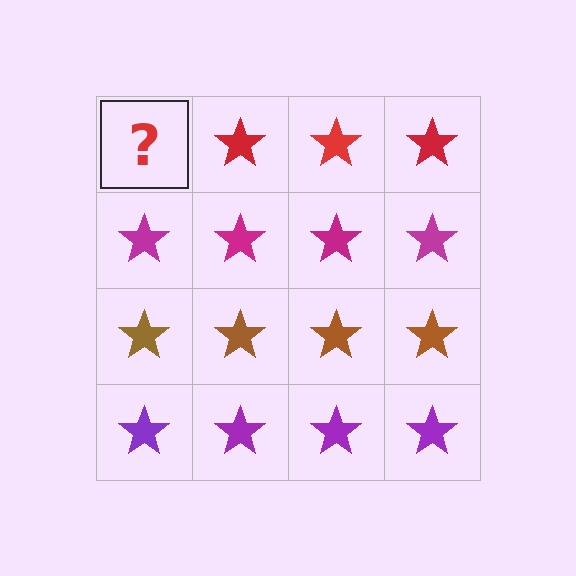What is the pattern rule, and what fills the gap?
The rule is that each row has a consistent color. The gap should be filled with a red star.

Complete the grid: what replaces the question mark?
The question mark should be replaced with a red star.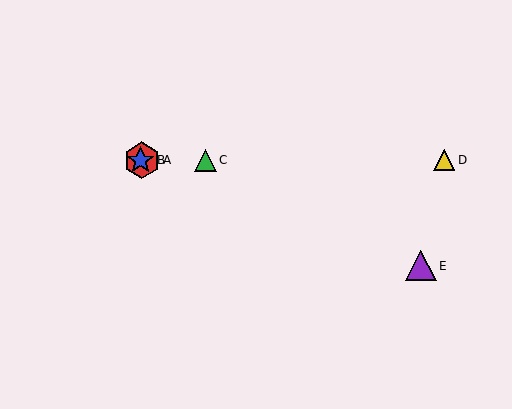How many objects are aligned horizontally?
4 objects (A, B, C, D) are aligned horizontally.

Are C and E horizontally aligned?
No, C is at y≈160 and E is at y≈266.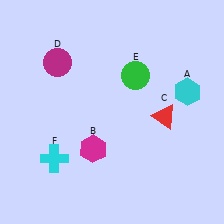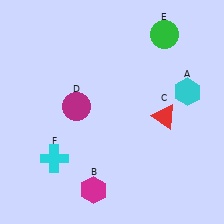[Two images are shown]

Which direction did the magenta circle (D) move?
The magenta circle (D) moved down.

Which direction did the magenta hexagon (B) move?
The magenta hexagon (B) moved down.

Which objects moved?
The objects that moved are: the magenta hexagon (B), the magenta circle (D), the green circle (E).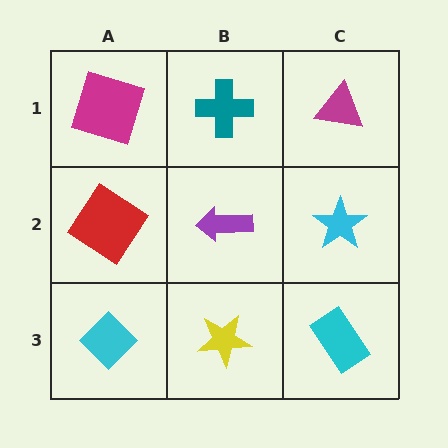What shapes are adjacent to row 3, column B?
A purple arrow (row 2, column B), a cyan diamond (row 3, column A), a cyan rectangle (row 3, column C).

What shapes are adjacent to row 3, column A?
A red diamond (row 2, column A), a yellow star (row 3, column B).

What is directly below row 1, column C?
A cyan star.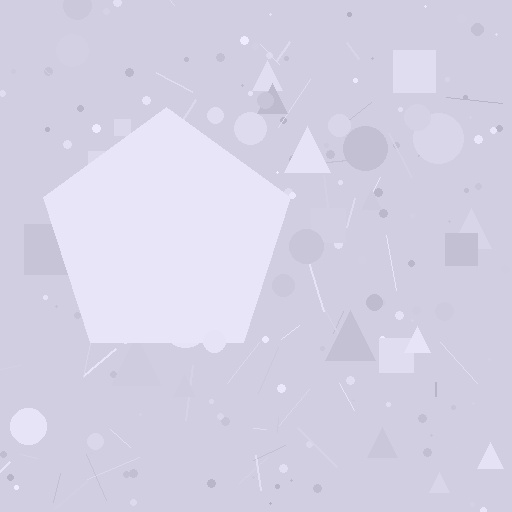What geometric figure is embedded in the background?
A pentagon is embedded in the background.